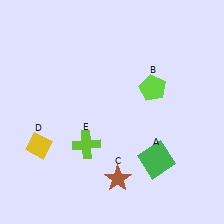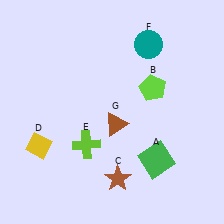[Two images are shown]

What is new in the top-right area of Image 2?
A teal circle (F) was added in the top-right area of Image 2.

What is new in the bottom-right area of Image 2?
A brown triangle (G) was added in the bottom-right area of Image 2.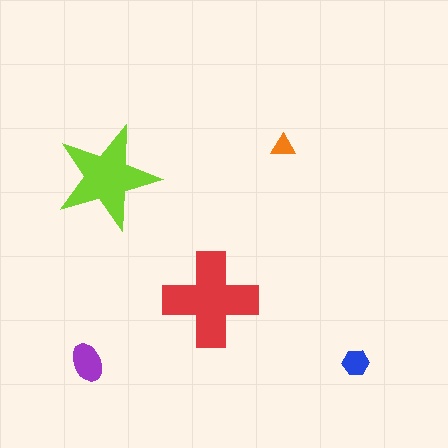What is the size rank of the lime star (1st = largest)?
2nd.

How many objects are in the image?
There are 5 objects in the image.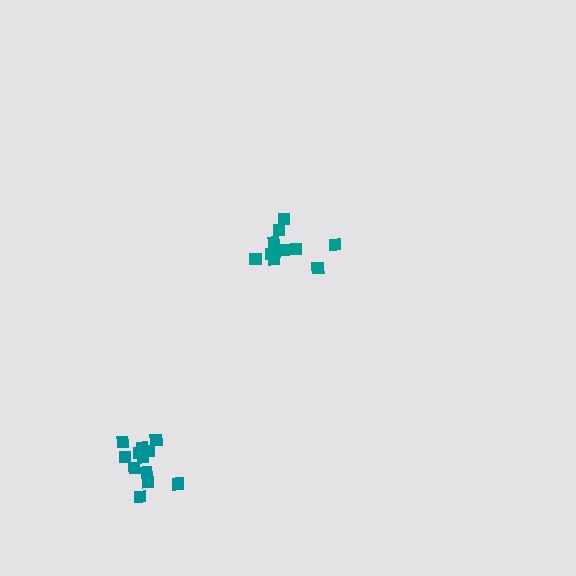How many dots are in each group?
Group 1: 11 dots, Group 2: 12 dots (23 total).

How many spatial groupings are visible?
There are 2 spatial groupings.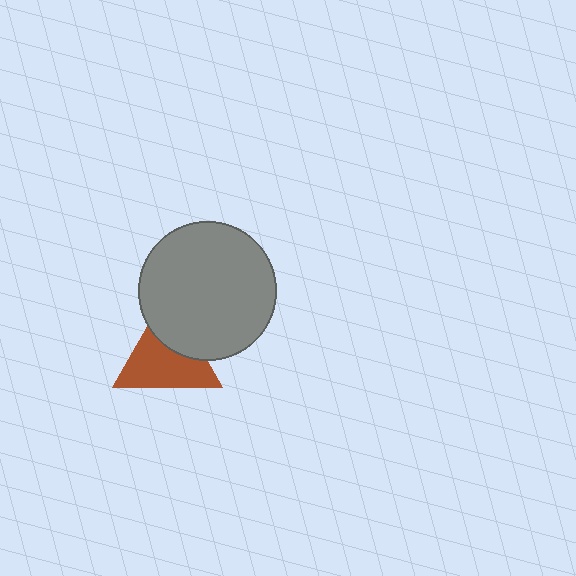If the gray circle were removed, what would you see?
You would see the complete brown triangle.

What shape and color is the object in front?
The object in front is a gray circle.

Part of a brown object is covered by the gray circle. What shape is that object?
It is a triangle.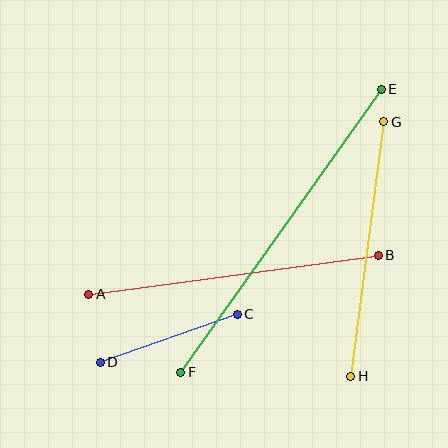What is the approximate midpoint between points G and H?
The midpoint is at approximately (367, 249) pixels.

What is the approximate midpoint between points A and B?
The midpoint is at approximately (233, 275) pixels.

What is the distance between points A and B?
The distance is approximately 292 pixels.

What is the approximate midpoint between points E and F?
The midpoint is at approximately (281, 231) pixels.